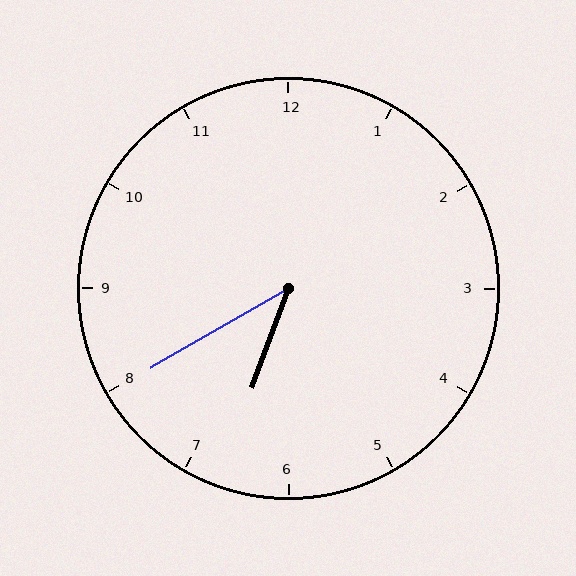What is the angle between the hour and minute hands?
Approximately 40 degrees.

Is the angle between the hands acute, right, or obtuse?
It is acute.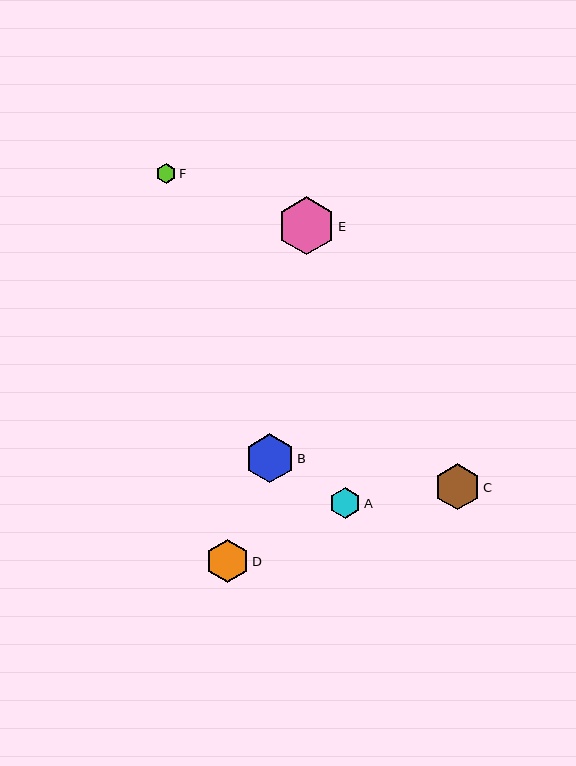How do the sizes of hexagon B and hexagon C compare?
Hexagon B and hexagon C are approximately the same size.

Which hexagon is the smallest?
Hexagon F is the smallest with a size of approximately 20 pixels.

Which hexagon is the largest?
Hexagon E is the largest with a size of approximately 58 pixels.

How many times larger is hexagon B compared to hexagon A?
Hexagon B is approximately 1.6 times the size of hexagon A.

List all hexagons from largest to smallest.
From largest to smallest: E, B, C, D, A, F.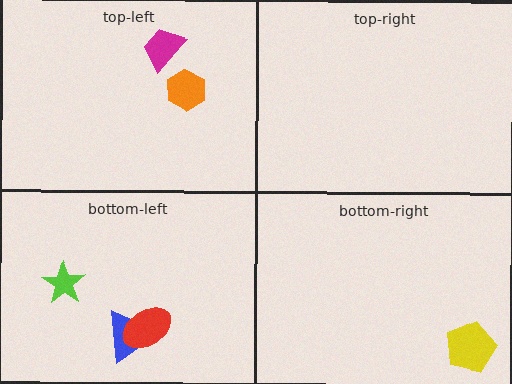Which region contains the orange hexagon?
The top-left region.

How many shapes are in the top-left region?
2.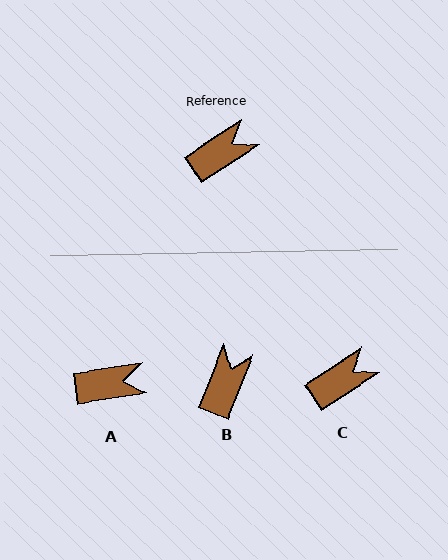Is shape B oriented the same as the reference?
No, it is off by about 35 degrees.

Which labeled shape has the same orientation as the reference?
C.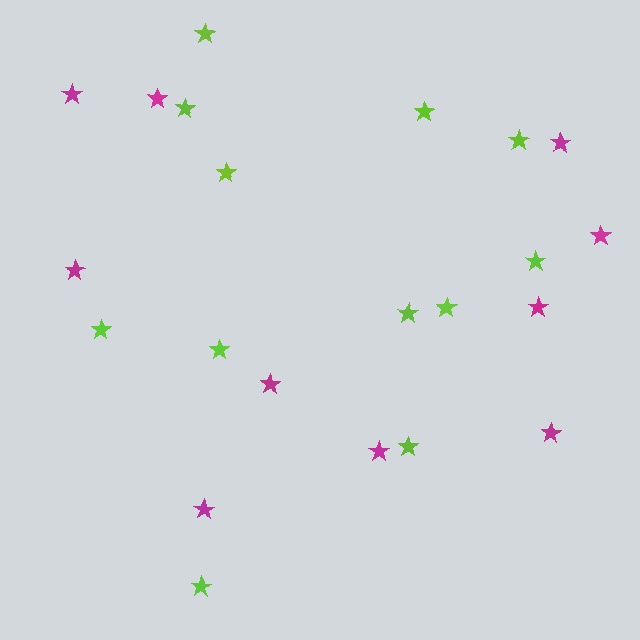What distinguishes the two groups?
There are 2 groups: one group of magenta stars (10) and one group of lime stars (12).